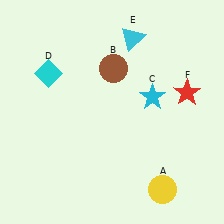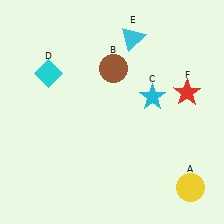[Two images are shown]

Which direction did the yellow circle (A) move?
The yellow circle (A) moved right.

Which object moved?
The yellow circle (A) moved right.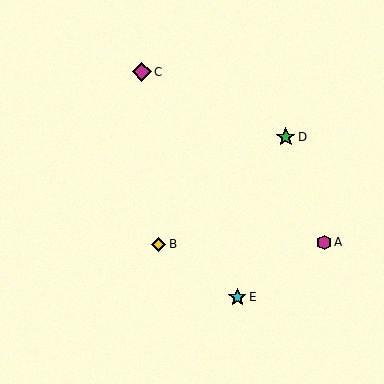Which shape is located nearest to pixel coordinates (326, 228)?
The magenta hexagon (labeled A) at (324, 242) is nearest to that location.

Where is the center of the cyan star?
The center of the cyan star is at (237, 297).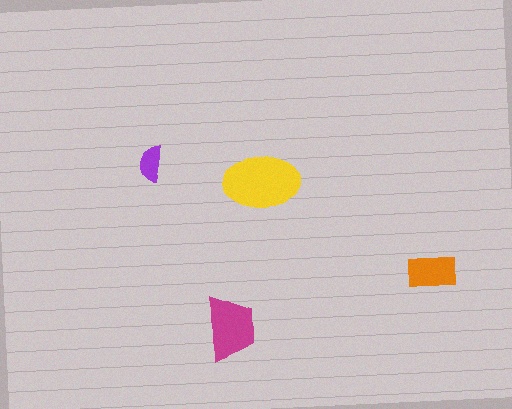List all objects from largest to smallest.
The yellow ellipse, the magenta trapezoid, the orange rectangle, the purple semicircle.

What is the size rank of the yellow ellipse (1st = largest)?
1st.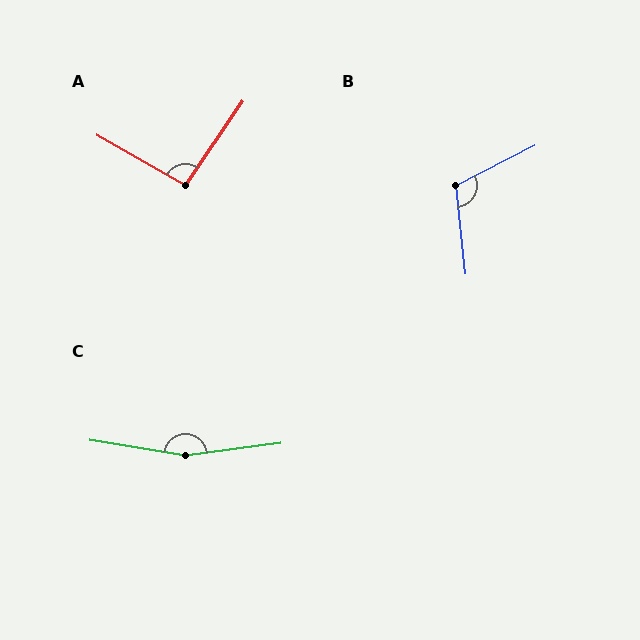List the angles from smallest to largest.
A (95°), B (111°), C (163°).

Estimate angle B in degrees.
Approximately 111 degrees.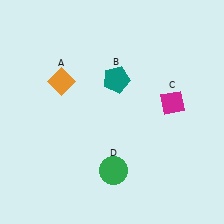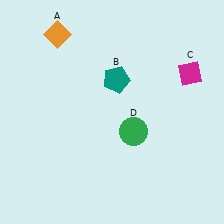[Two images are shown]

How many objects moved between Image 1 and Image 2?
3 objects moved between the two images.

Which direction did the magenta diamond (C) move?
The magenta diamond (C) moved up.